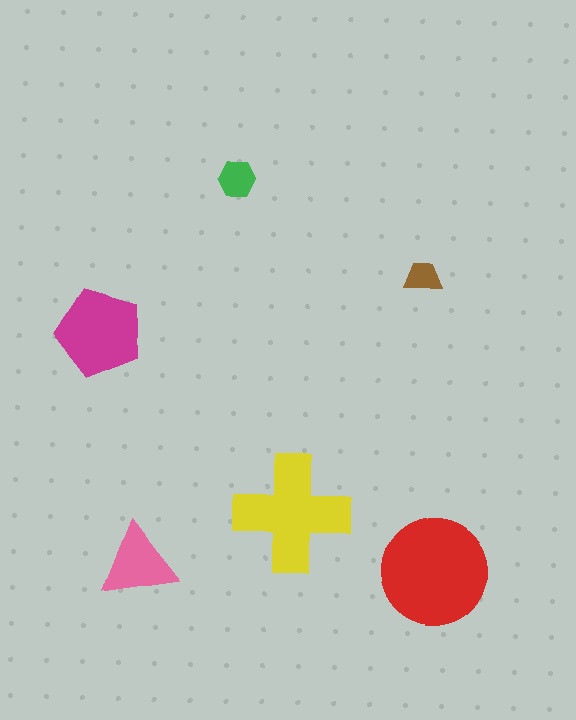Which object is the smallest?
The brown trapezoid.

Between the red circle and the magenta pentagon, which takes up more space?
The red circle.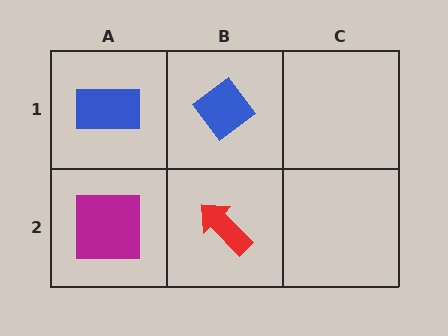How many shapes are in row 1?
2 shapes.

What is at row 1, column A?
A blue rectangle.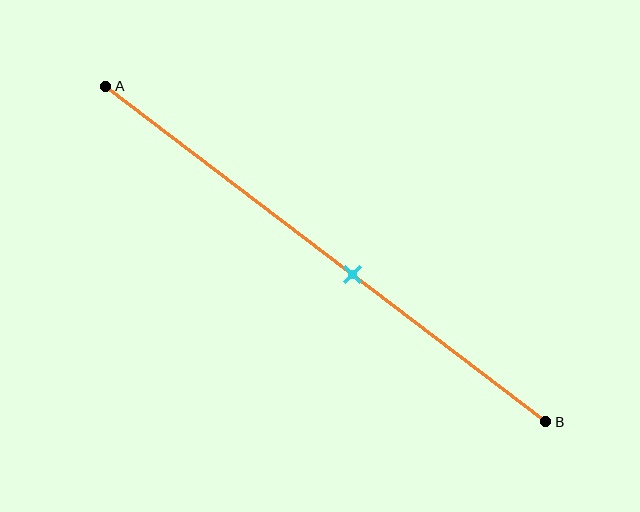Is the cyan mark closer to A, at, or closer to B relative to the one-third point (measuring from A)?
The cyan mark is closer to point B than the one-third point of segment AB.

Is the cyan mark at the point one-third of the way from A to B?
No, the mark is at about 55% from A, not at the 33% one-third point.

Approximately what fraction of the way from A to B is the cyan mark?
The cyan mark is approximately 55% of the way from A to B.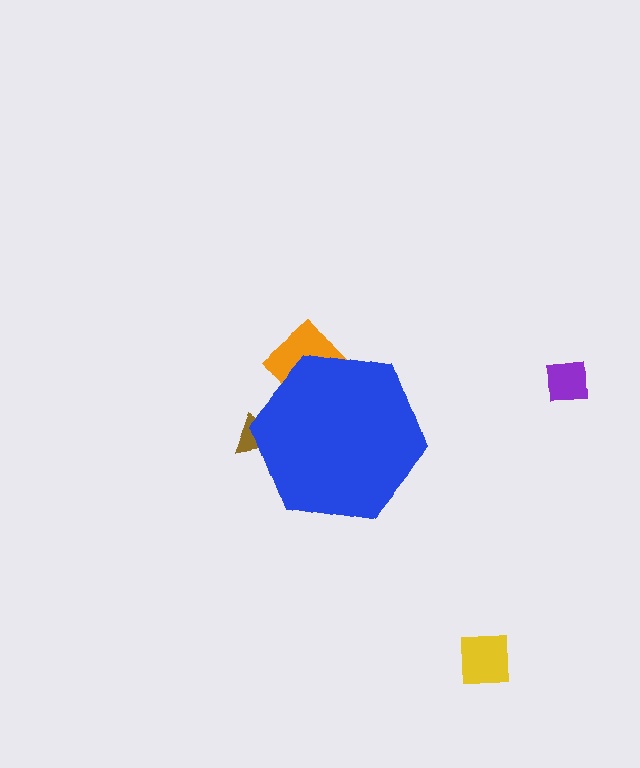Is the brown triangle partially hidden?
Yes, the brown triangle is partially hidden behind the blue hexagon.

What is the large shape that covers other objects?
A blue hexagon.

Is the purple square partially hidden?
No, the purple square is fully visible.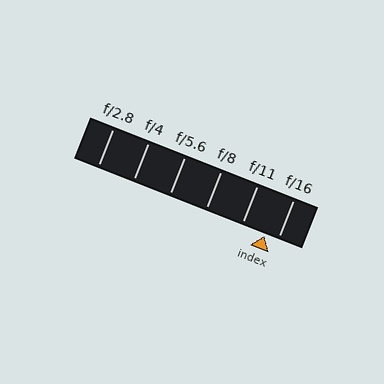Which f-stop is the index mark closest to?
The index mark is closest to f/16.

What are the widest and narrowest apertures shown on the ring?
The widest aperture shown is f/2.8 and the narrowest is f/16.